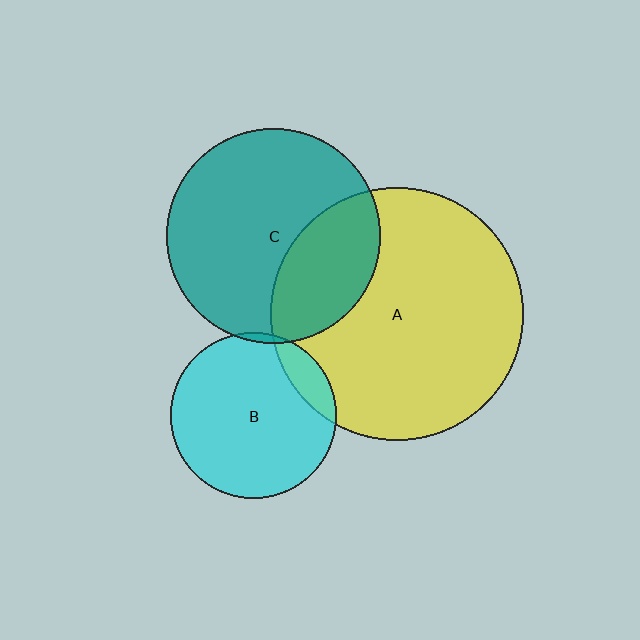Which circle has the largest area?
Circle A (yellow).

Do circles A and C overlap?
Yes.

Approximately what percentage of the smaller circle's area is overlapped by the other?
Approximately 30%.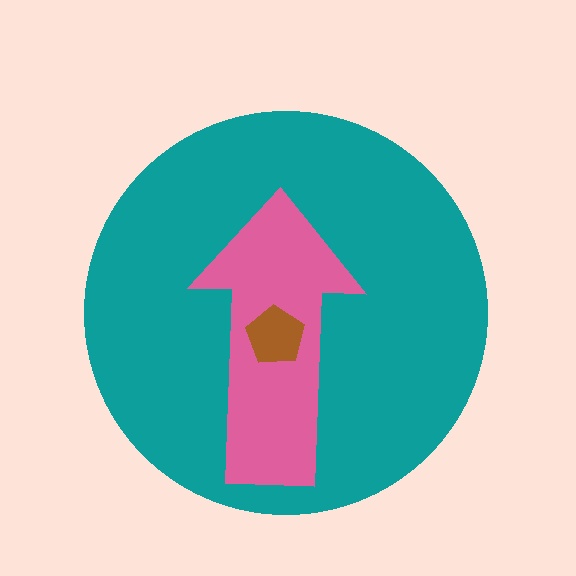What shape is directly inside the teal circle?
The pink arrow.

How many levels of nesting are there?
3.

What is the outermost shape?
The teal circle.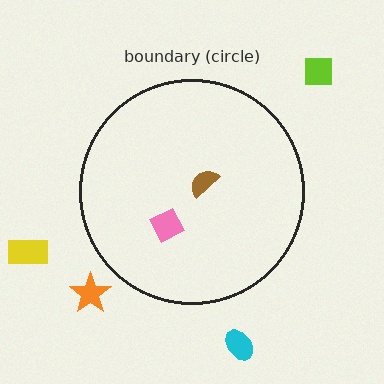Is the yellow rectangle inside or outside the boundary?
Outside.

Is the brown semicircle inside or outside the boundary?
Inside.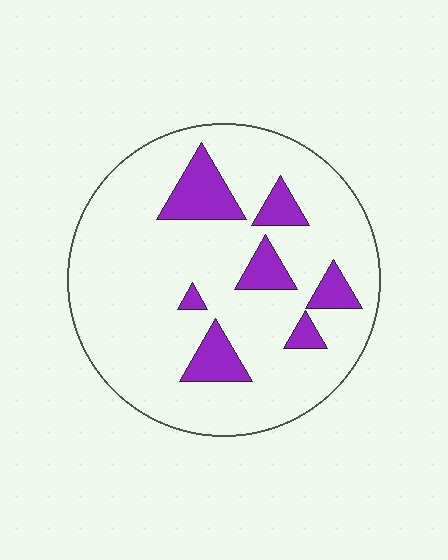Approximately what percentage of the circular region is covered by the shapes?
Approximately 15%.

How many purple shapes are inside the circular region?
7.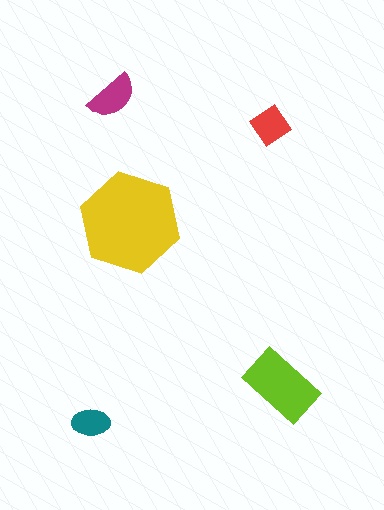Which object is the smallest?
The teal ellipse.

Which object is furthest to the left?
The teal ellipse is leftmost.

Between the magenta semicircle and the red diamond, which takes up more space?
The magenta semicircle.